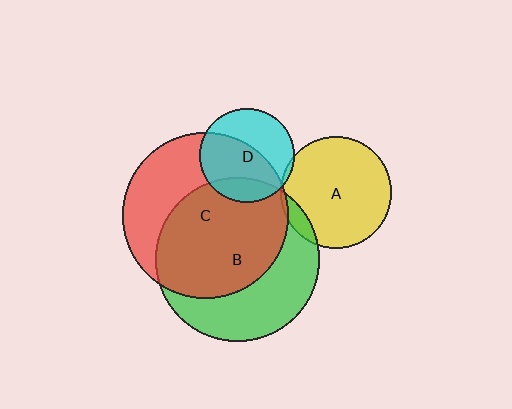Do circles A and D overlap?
Yes.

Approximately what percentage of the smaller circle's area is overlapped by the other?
Approximately 5%.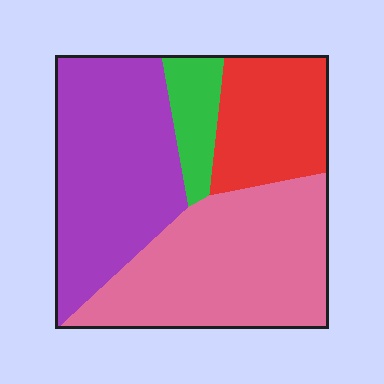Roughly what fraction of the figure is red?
Red takes up between a sixth and a third of the figure.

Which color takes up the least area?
Green, at roughly 10%.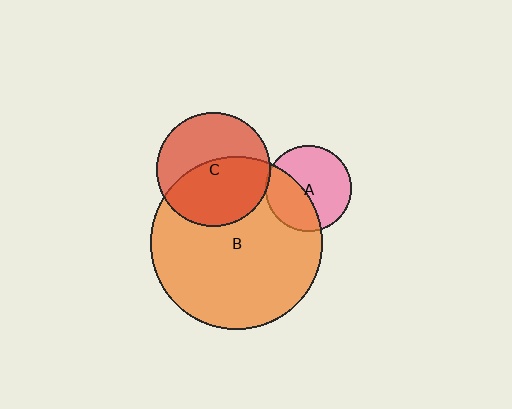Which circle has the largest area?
Circle B (orange).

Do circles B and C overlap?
Yes.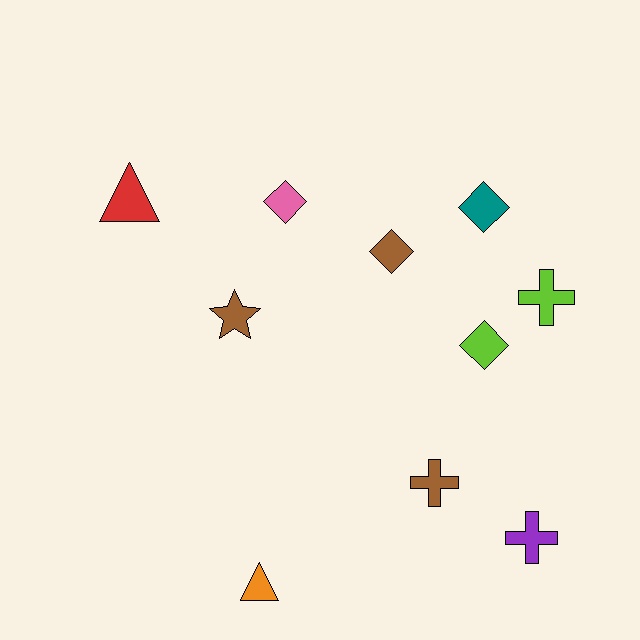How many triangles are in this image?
There are 2 triangles.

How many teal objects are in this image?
There is 1 teal object.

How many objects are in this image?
There are 10 objects.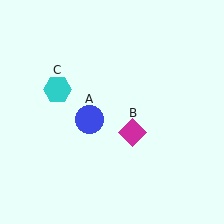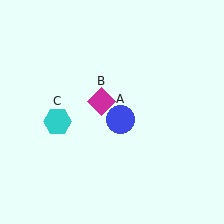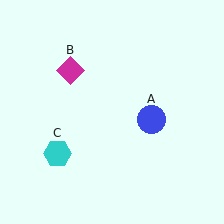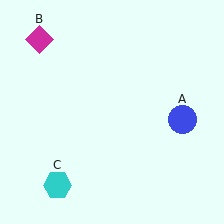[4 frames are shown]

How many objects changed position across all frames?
3 objects changed position: blue circle (object A), magenta diamond (object B), cyan hexagon (object C).